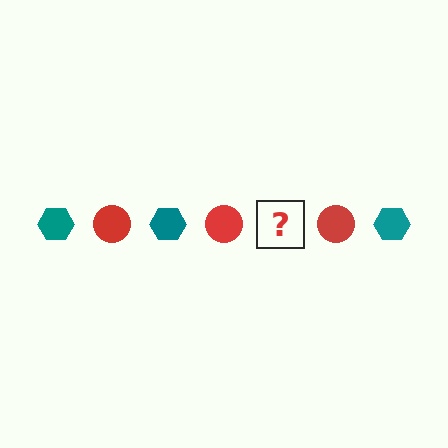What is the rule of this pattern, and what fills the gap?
The rule is that the pattern alternates between teal hexagon and red circle. The gap should be filled with a teal hexagon.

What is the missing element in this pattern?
The missing element is a teal hexagon.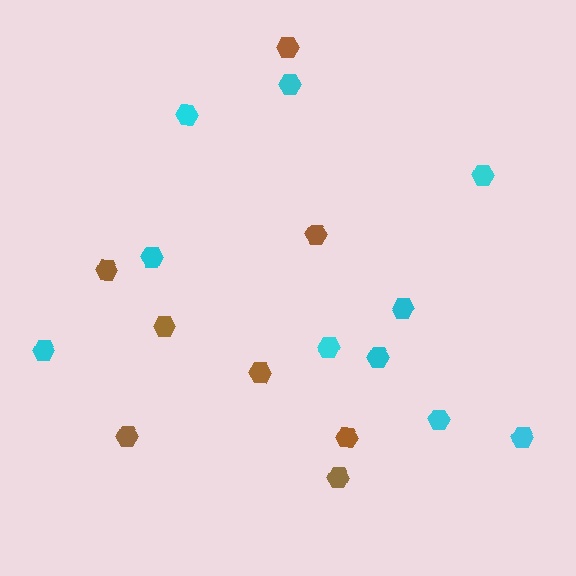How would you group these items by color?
There are 2 groups: one group of brown hexagons (8) and one group of cyan hexagons (10).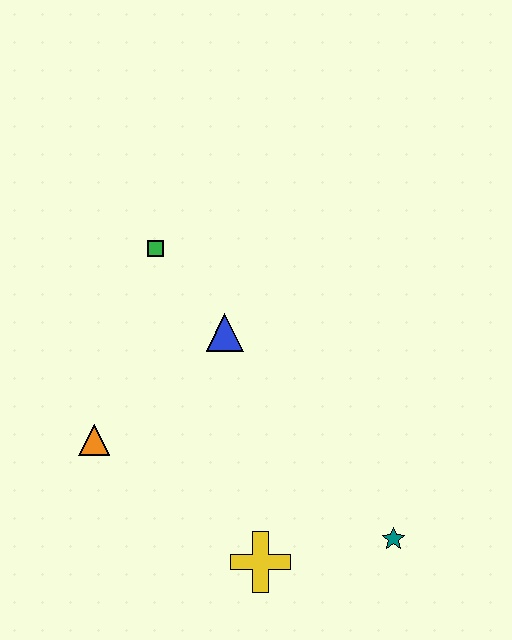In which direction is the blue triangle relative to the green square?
The blue triangle is below the green square.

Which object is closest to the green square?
The blue triangle is closest to the green square.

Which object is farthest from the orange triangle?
The teal star is farthest from the orange triangle.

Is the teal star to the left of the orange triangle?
No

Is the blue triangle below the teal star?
No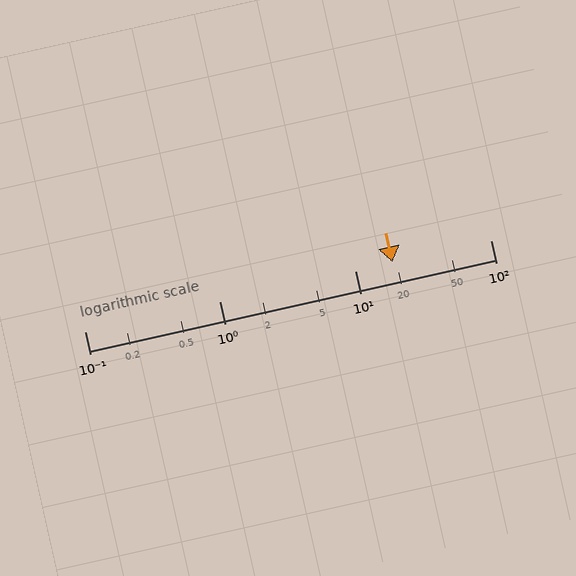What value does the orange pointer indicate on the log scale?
The pointer indicates approximately 19.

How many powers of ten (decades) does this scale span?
The scale spans 3 decades, from 0.1 to 100.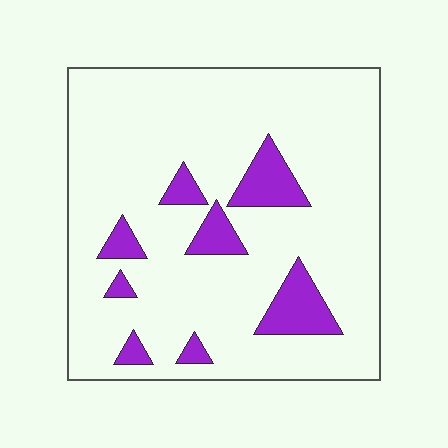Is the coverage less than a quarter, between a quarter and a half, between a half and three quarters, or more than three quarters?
Less than a quarter.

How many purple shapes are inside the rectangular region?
8.